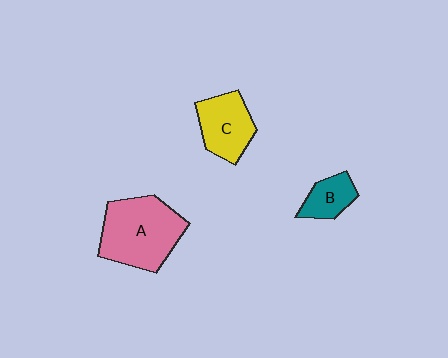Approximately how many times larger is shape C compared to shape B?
Approximately 1.6 times.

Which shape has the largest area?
Shape A (pink).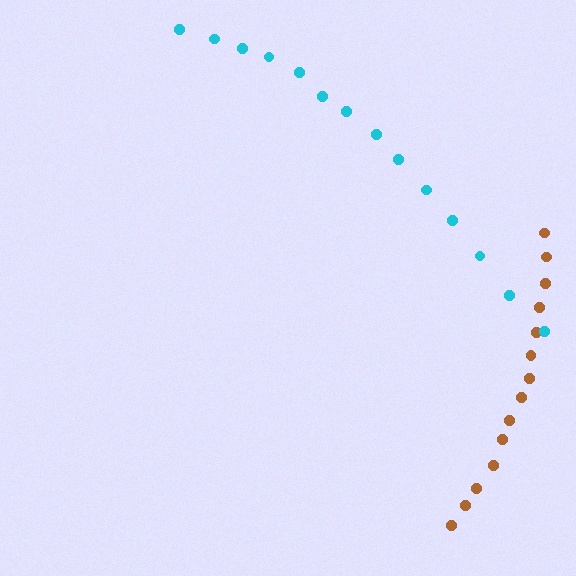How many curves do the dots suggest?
There are 2 distinct paths.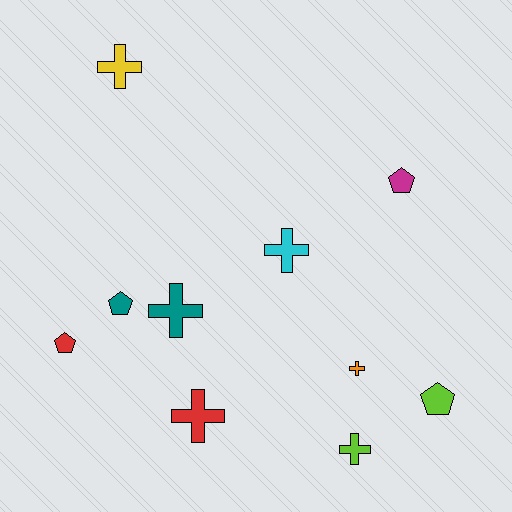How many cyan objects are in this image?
There is 1 cyan object.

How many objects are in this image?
There are 10 objects.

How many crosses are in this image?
There are 6 crosses.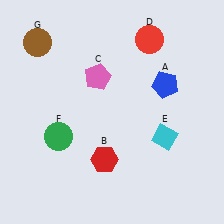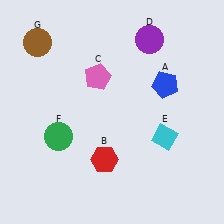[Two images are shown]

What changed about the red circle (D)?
In Image 1, D is red. In Image 2, it changed to purple.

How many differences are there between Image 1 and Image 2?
There is 1 difference between the two images.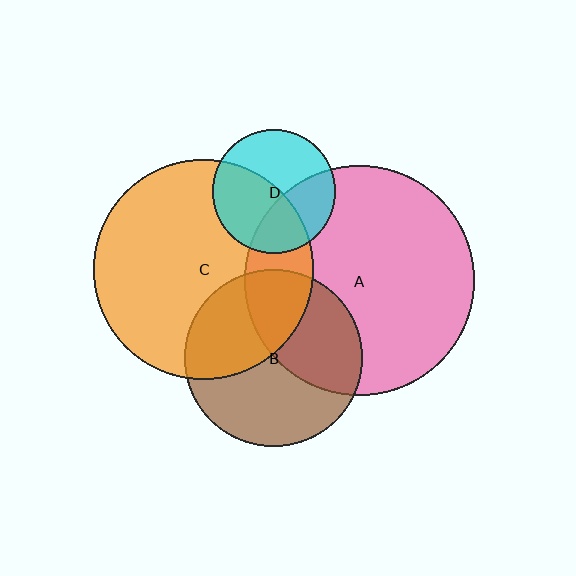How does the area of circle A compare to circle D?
Approximately 3.5 times.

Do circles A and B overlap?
Yes.